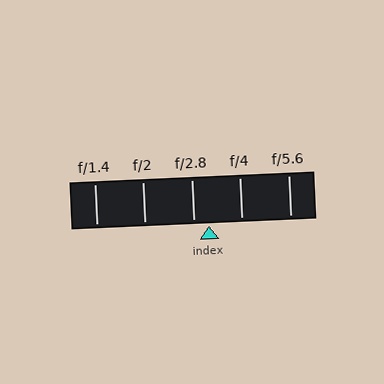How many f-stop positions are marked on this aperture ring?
There are 5 f-stop positions marked.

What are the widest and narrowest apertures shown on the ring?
The widest aperture shown is f/1.4 and the narrowest is f/5.6.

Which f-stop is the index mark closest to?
The index mark is closest to f/2.8.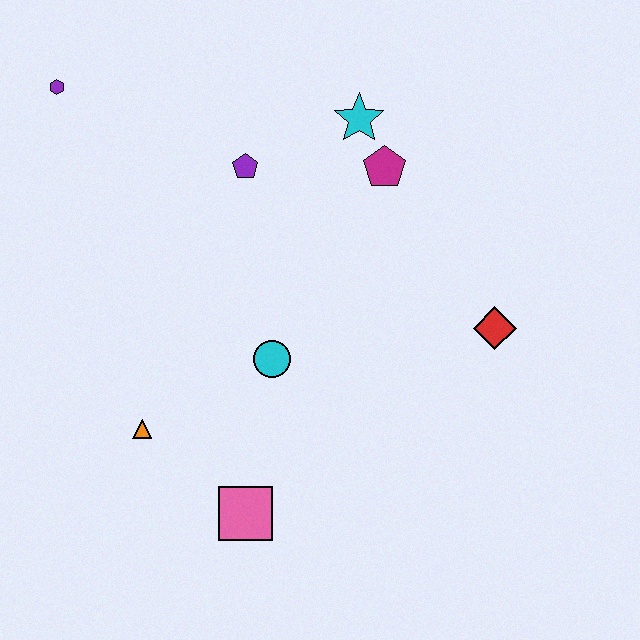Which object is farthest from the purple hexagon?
The red diamond is farthest from the purple hexagon.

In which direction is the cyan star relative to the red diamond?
The cyan star is above the red diamond.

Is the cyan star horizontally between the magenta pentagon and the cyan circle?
Yes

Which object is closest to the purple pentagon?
The cyan star is closest to the purple pentagon.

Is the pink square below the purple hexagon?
Yes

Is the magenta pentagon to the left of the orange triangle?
No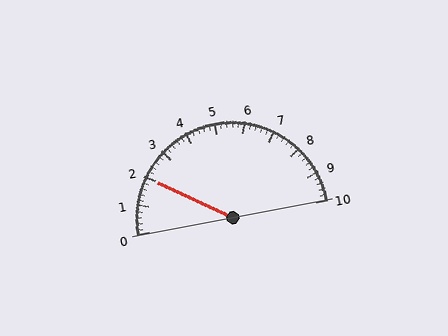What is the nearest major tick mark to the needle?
The nearest major tick mark is 2.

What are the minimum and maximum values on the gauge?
The gauge ranges from 0 to 10.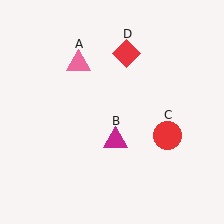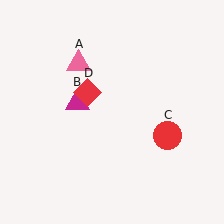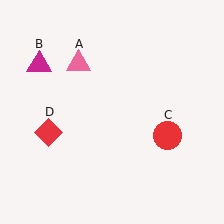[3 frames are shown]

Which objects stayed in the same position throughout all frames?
Pink triangle (object A) and red circle (object C) remained stationary.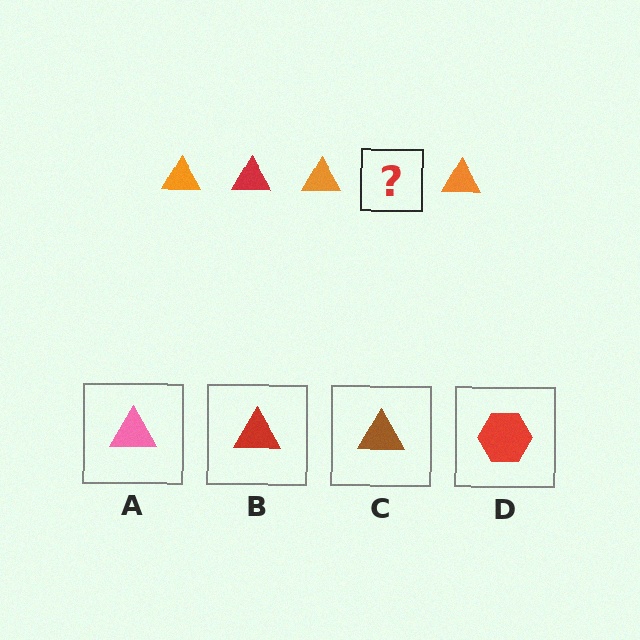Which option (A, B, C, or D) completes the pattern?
B.